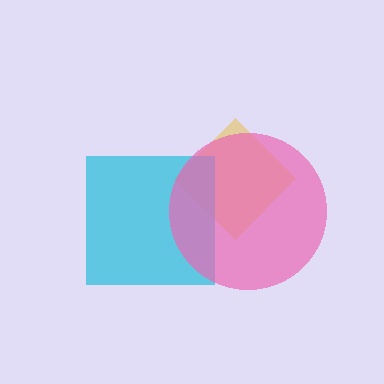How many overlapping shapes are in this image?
There are 3 overlapping shapes in the image.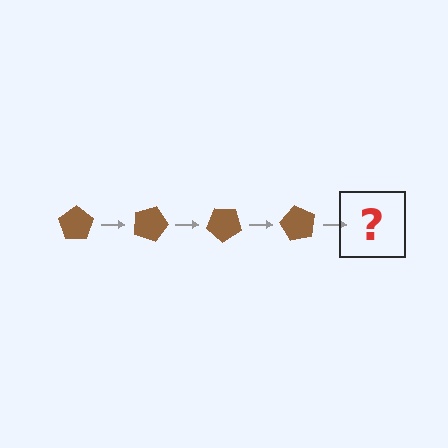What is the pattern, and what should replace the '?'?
The pattern is that the pentagon rotates 20 degrees each step. The '?' should be a brown pentagon rotated 80 degrees.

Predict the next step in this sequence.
The next step is a brown pentagon rotated 80 degrees.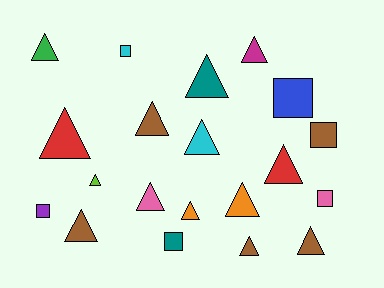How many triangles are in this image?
There are 14 triangles.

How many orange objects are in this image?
There are 2 orange objects.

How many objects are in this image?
There are 20 objects.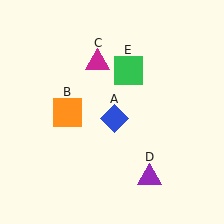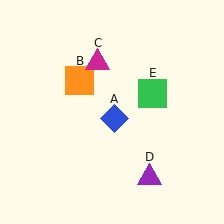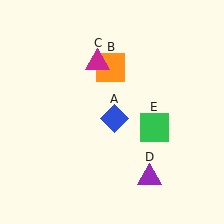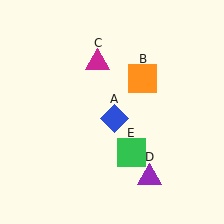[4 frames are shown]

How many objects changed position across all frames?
2 objects changed position: orange square (object B), green square (object E).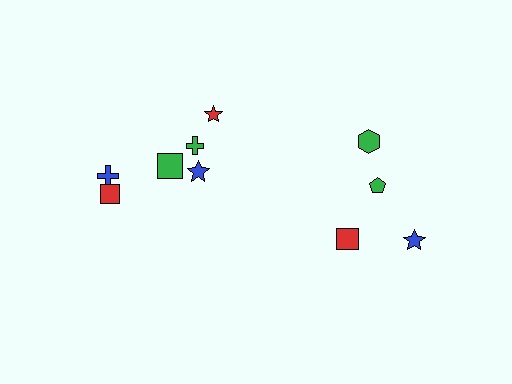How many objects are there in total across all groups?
There are 10 objects.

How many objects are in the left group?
There are 6 objects.